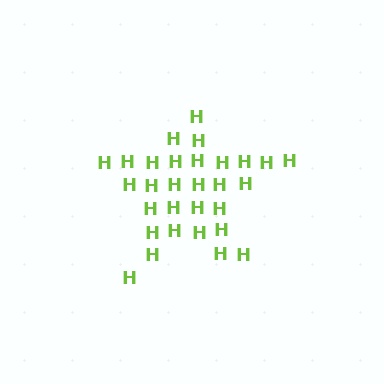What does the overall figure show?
The overall figure shows a star.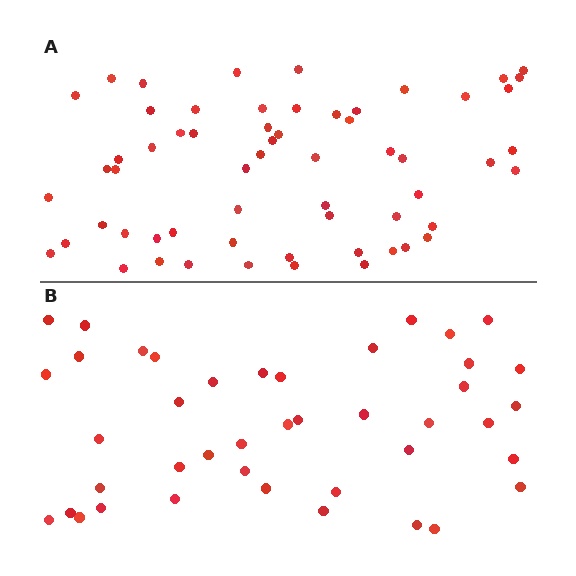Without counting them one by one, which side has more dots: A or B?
Region A (the top region) has more dots.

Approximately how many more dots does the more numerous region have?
Region A has approximately 20 more dots than region B.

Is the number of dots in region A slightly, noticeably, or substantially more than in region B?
Region A has noticeably more, but not dramatically so. The ratio is roughly 1.4 to 1.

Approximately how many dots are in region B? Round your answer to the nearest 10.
About 40 dots. (The exact count is 42, which rounds to 40.)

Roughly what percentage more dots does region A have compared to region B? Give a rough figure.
About 45% more.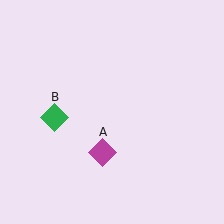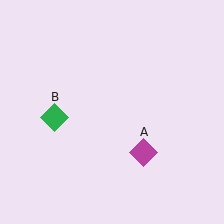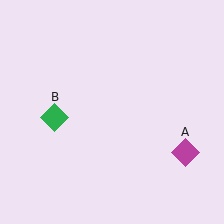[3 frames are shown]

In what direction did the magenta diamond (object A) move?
The magenta diamond (object A) moved right.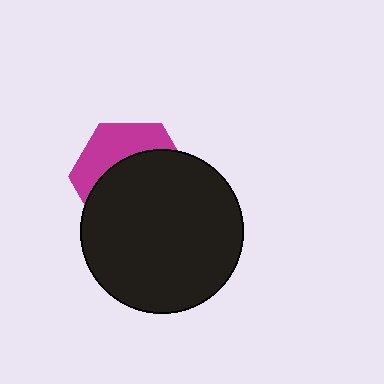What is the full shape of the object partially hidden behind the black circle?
The partially hidden object is a magenta hexagon.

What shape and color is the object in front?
The object in front is a black circle.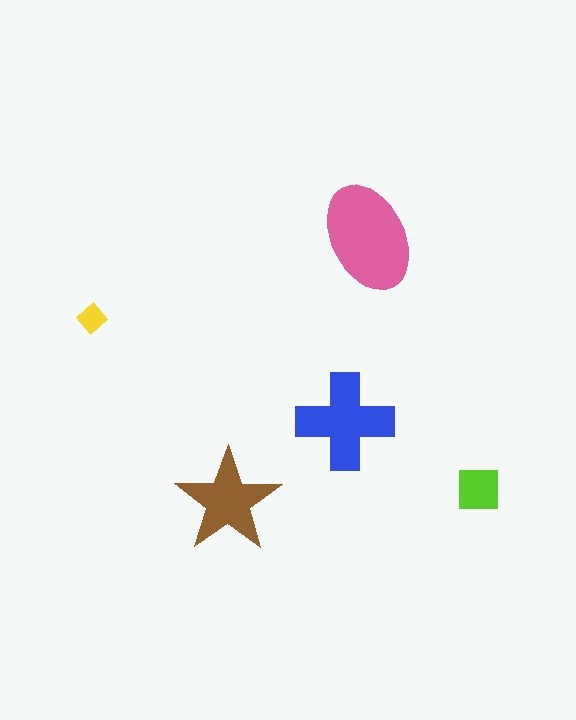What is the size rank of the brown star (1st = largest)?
3rd.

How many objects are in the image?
There are 5 objects in the image.